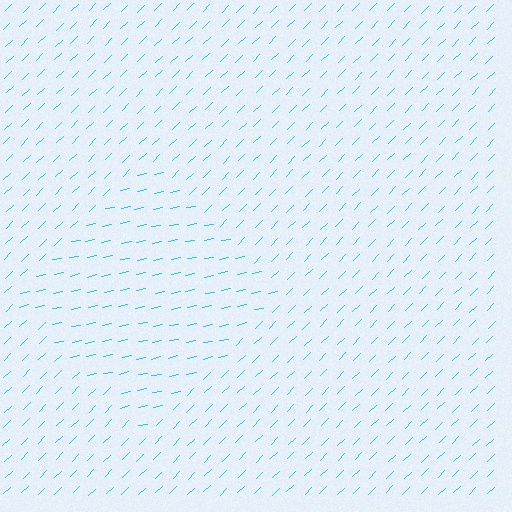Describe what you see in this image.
The image is filled with small cyan line segments. A diamond region in the image has lines oriented differently from the surrounding lines, creating a visible texture boundary.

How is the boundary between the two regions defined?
The boundary is defined purely by a change in line orientation (approximately 33 degrees difference). All lines are the same color and thickness.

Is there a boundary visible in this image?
Yes, there is a texture boundary formed by a change in line orientation.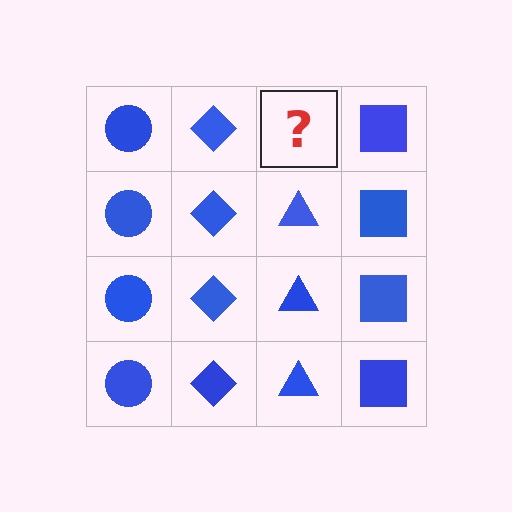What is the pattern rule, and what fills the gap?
The rule is that each column has a consistent shape. The gap should be filled with a blue triangle.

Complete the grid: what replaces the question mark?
The question mark should be replaced with a blue triangle.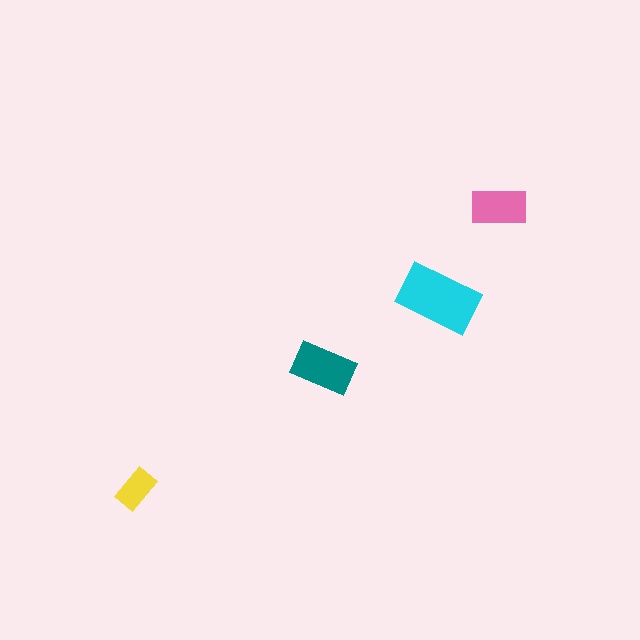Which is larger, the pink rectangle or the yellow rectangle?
The pink one.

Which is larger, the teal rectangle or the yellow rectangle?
The teal one.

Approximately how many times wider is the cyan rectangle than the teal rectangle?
About 1.5 times wider.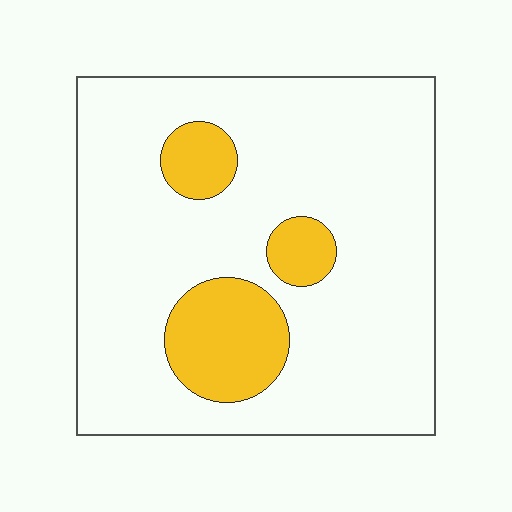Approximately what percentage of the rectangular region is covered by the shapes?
Approximately 15%.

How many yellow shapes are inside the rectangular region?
3.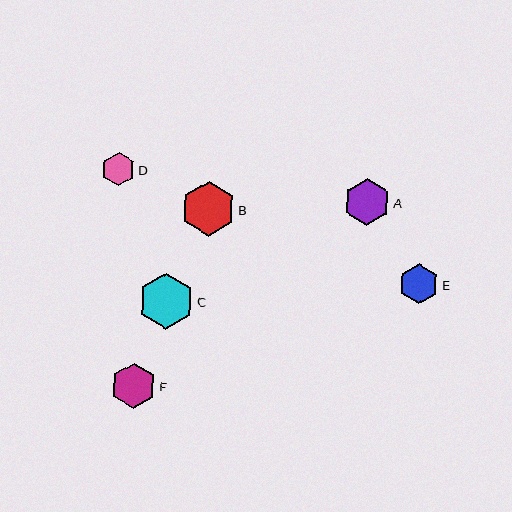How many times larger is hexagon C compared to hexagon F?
Hexagon C is approximately 1.2 times the size of hexagon F.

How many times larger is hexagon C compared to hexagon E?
Hexagon C is approximately 1.4 times the size of hexagon E.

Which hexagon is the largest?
Hexagon C is the largest with a size of approximately 55 pixels.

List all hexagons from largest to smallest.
From largest to smallest: C, B, A, F, E, D.